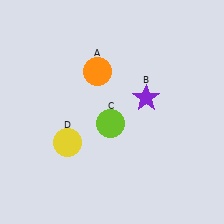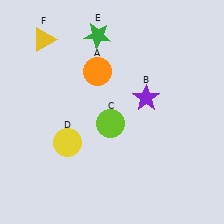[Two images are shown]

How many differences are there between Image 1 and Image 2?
There are 2 differences between the two images.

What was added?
A green star (E), a yellow triangle (F) were added in Image 2.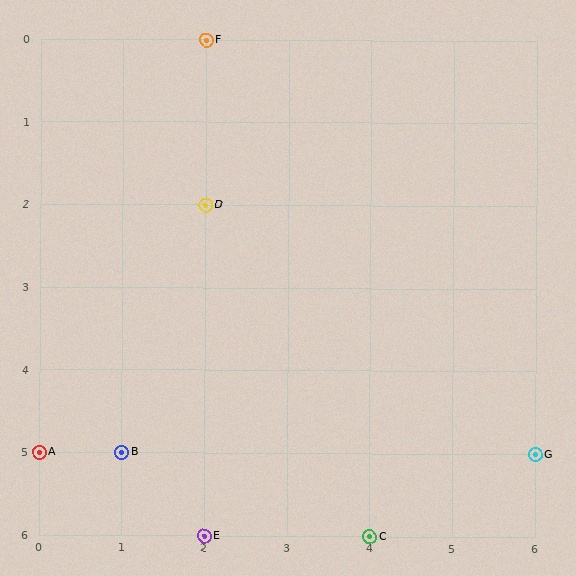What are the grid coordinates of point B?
Point B is at grid coordinates (1, 5).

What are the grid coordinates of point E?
Point E is at grid coordinates (2, 6).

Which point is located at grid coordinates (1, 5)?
Point B is at (1, 5).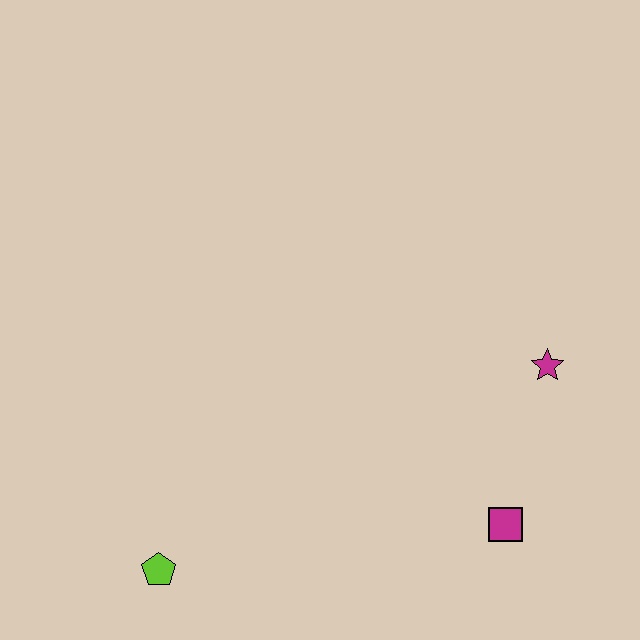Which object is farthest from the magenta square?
The lime pentagon is farthest from the magenta square.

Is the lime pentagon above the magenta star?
No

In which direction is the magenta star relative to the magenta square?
The magenta star is above the magenta square.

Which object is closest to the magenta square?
The magenta star is closest to the magenta square.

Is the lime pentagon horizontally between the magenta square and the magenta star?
No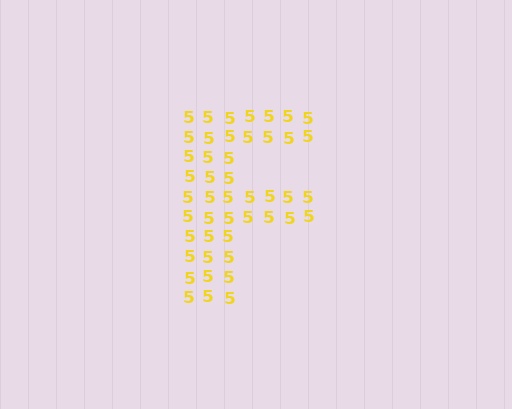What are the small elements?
The small elements are digit 5's.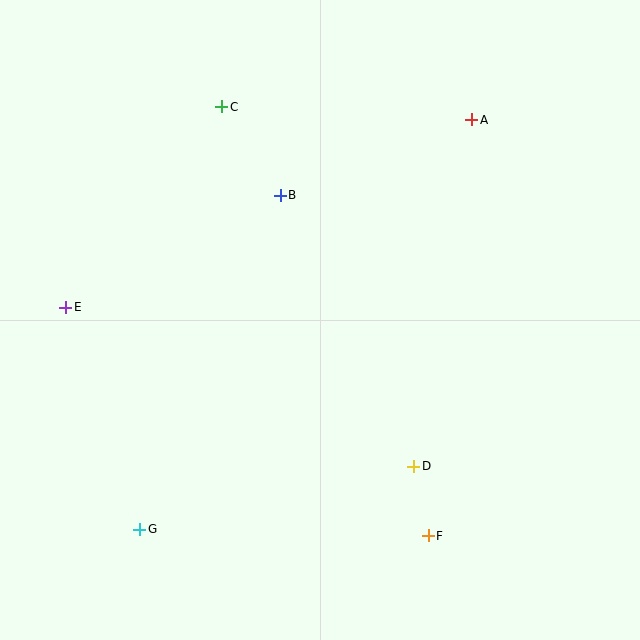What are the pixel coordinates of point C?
Point C is at (222, 107).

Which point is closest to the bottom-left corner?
Point G is closest to the bottom-left corner.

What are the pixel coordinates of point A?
Point A is at (472, 120).